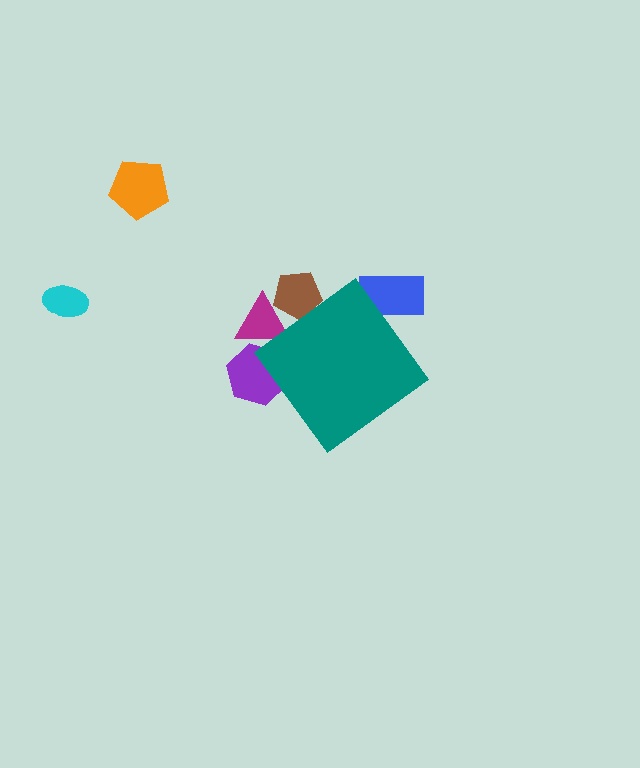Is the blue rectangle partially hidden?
Yes, the blue rectangle is partially hidden behind the teal diamond.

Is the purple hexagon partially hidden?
Yes, the purple hexagon is partially hidden behind the teal diamond.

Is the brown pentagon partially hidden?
Yes, the brown pentagon is partially hidden behind the teal diamond.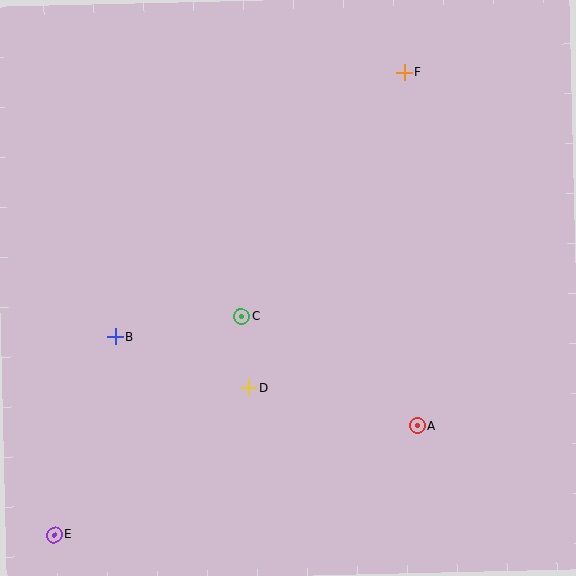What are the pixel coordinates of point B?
Point B is at (115, 337).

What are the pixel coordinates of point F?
Point F is at (404, 72).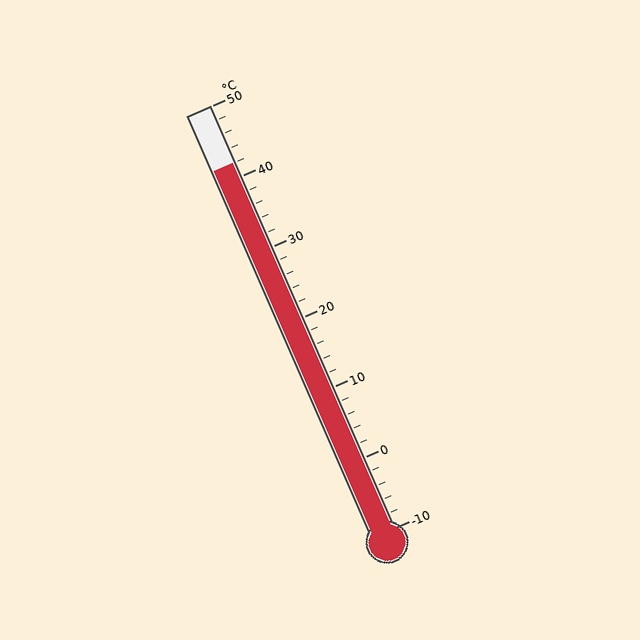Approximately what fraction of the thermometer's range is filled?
The thermometer is filled to approximately 85% of its range.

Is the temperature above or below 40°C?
The temperature is above 40°C.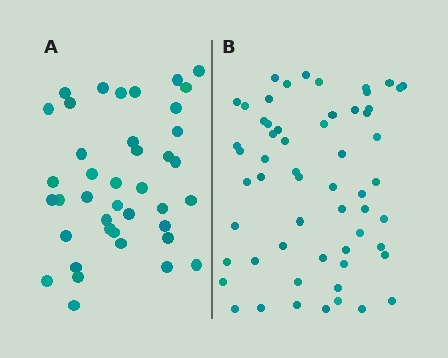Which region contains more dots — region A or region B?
Region B (the right region) has more dots.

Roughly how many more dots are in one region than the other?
Region B has approximately 20 more dots than region A.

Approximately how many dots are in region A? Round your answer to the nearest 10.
About 40 dots.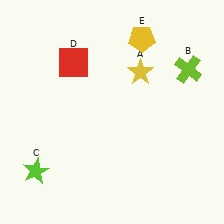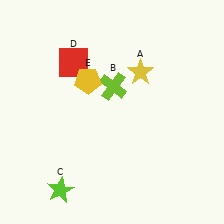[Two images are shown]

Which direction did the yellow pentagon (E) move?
The yellow pentagon (E) moved left.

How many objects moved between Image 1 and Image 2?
3 objects moved between the two images.